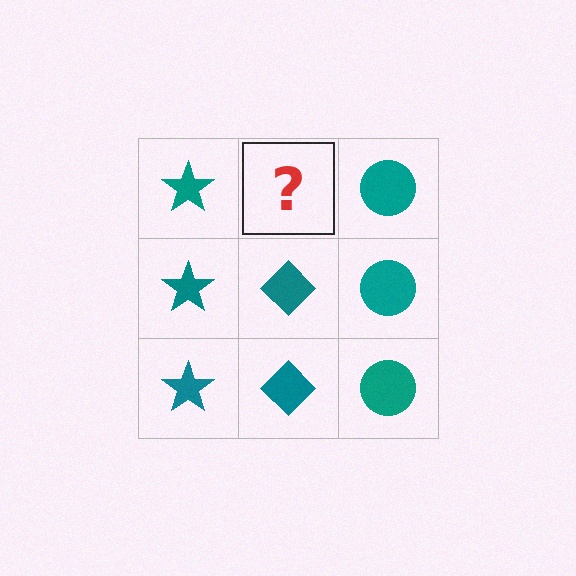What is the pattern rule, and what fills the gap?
The rule is that each column has a consistent shape. The gap should be filled with a teal diamond.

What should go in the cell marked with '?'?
The missing cell should contain a teal diamond.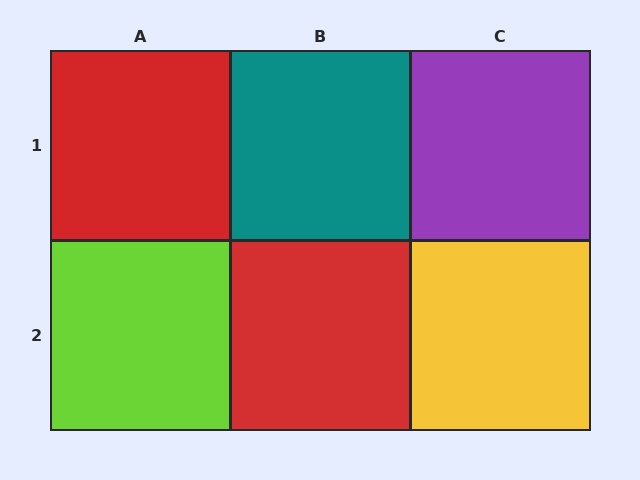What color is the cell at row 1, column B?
Teal.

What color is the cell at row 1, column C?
Purple.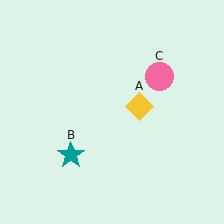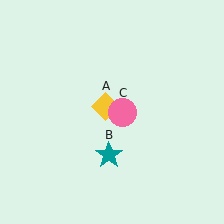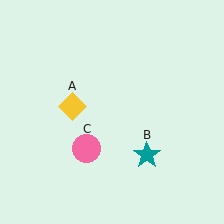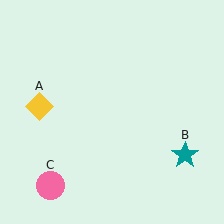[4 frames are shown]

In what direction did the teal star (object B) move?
The teal star (object B) moved right.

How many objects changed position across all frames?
3 objects changed position: yellow diamond (object A), teal star (object B), pink circle (object C).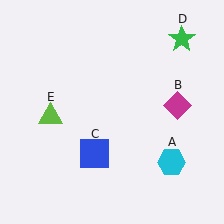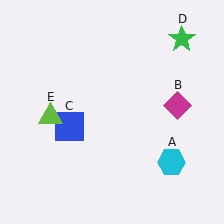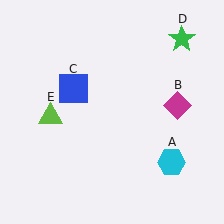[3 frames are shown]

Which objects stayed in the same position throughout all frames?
Cyan hexagon (object A) and magenta diamond (object B) and green star (object D) and lime triangle (object E) remained stationary.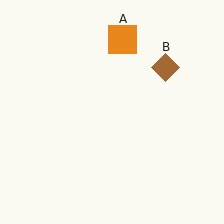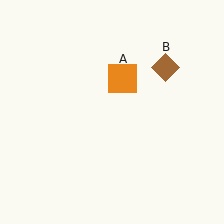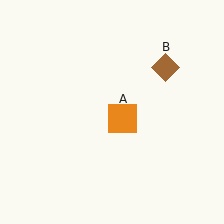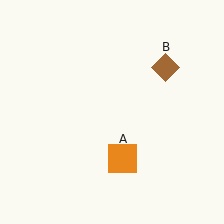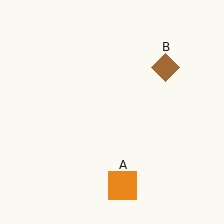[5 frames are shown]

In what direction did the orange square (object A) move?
The orange square (object A) moved down.